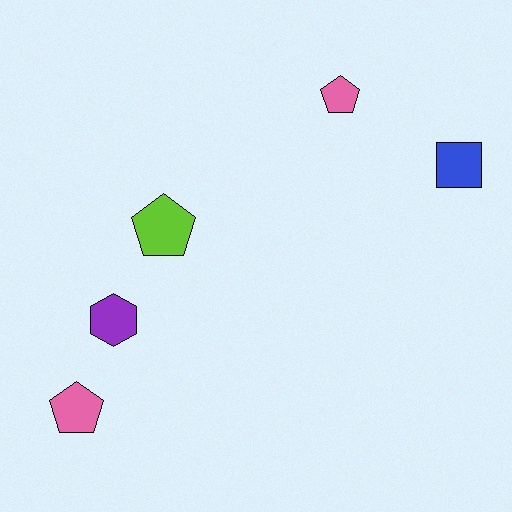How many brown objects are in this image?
There are no brown objects.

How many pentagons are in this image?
There are 3 pentagons.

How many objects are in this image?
There are 5 objects.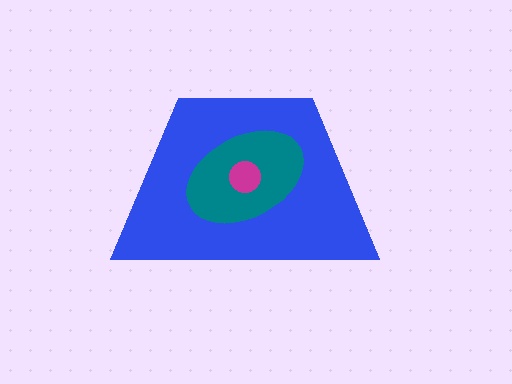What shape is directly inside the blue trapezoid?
The teal ellipse.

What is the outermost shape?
The blue trapezoid.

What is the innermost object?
The magenta circle.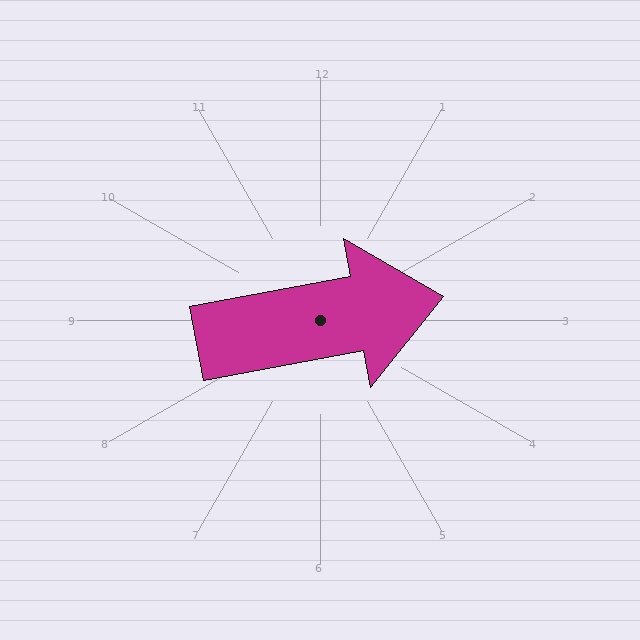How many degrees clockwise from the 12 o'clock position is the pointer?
Approximately 79 degrees.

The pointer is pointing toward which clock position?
Roughly 3 o'clock.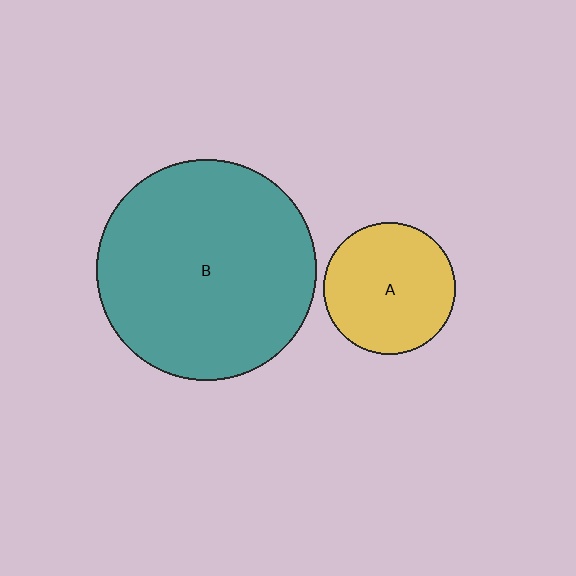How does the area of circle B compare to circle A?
Approximately 2.8 times.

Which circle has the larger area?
Circle B (teal).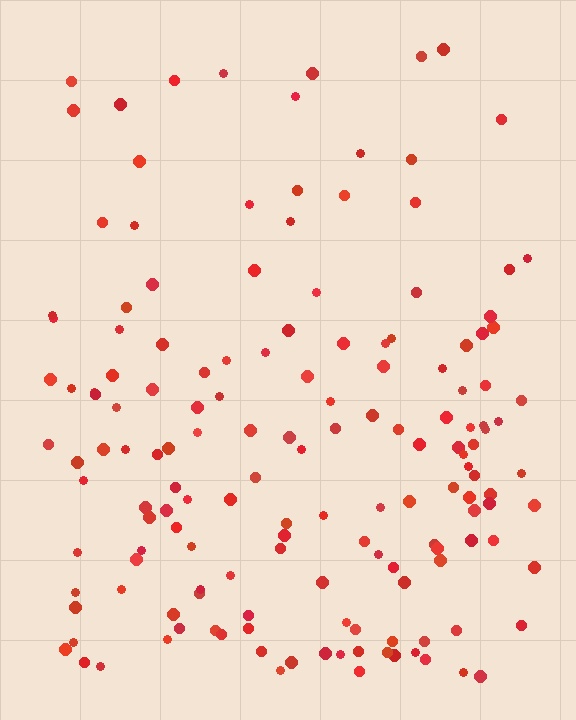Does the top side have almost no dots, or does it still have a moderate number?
Still a moderate number, just noticeably fewer than the bottom.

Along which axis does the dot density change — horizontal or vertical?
Vertical.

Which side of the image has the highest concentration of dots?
The bottom.